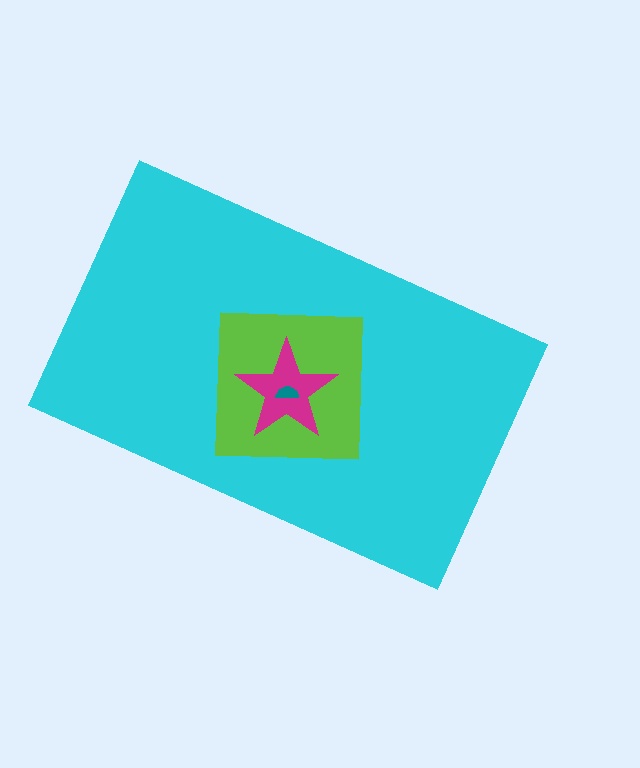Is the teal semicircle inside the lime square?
Yes.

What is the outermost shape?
The cyan rectangle.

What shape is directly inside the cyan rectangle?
The lime square.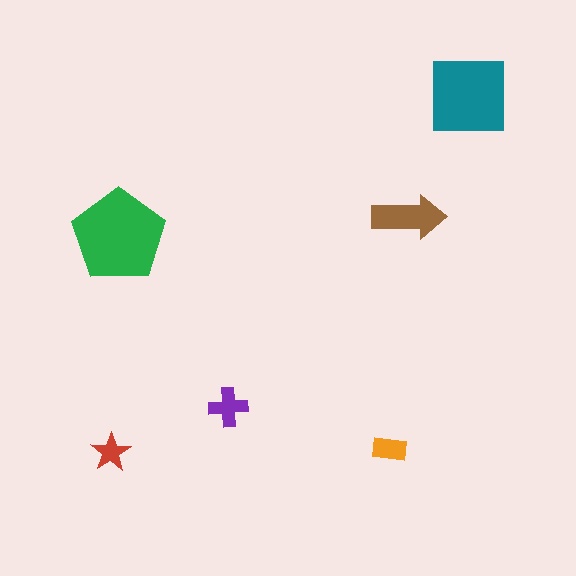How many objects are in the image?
There are 6 objects in the image.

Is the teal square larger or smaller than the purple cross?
Larger.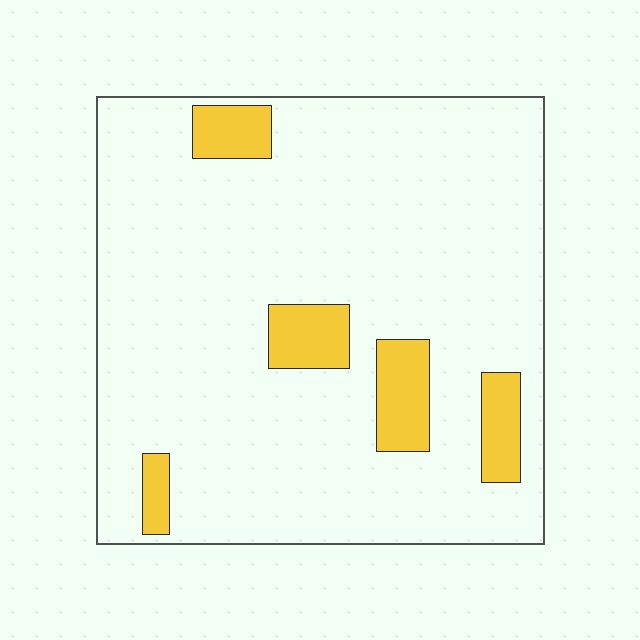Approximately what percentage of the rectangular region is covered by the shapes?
Approximately 10%.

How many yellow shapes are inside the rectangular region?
5.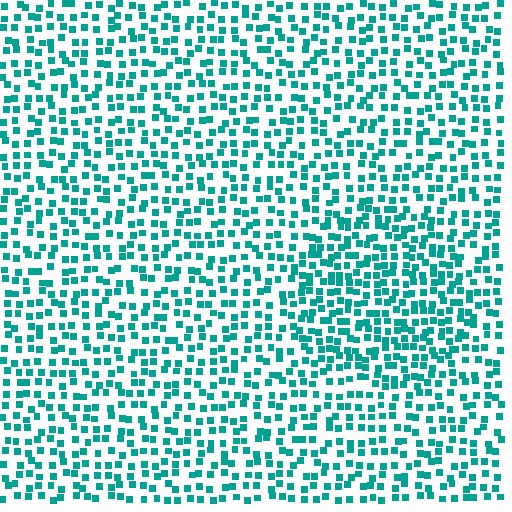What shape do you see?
I see a circle.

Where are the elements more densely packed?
The elements are more densely packed inside the circle boundary.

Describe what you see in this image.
The image contains small teal elements arranged at two different densities. A circle-shaped region is visible where the elements are more densely packed than the surrounding area.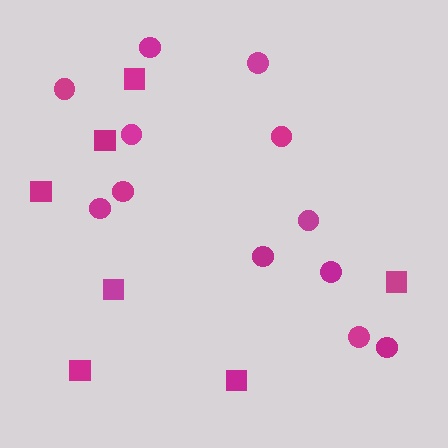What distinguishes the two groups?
There are 2 groups: one group of squares (7) and one group of circles (12).